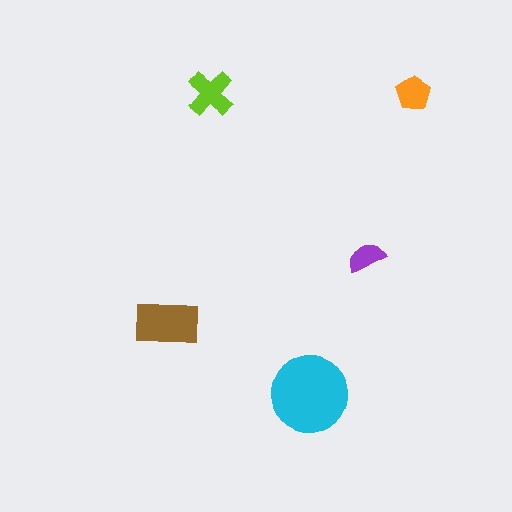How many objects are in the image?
There are 5 objects in the image.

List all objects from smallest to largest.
The purple semicircle, the orange pentagon, the lime cross, the brown rectangle, the cyan circle.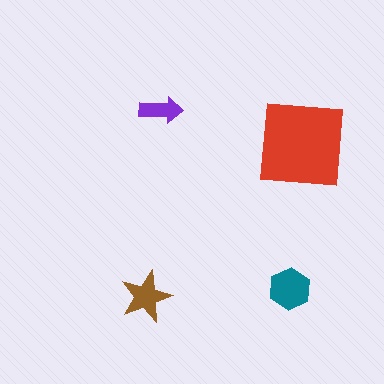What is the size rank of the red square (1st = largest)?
1st.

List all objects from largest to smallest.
The red square, the teal hexagon, the brown star, the purple arrow.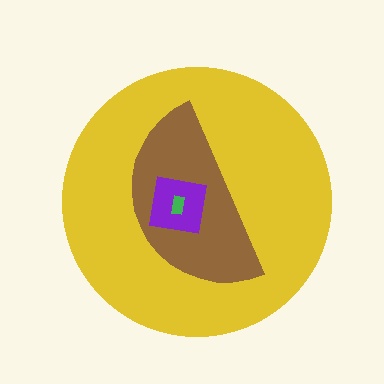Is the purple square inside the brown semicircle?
Yes.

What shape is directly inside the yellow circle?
The brown semicircle.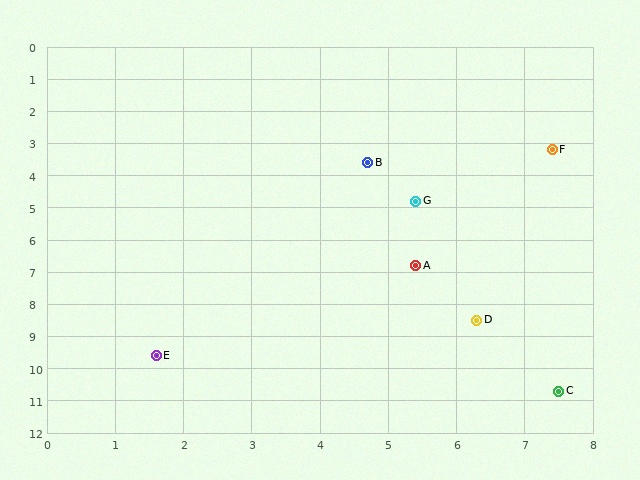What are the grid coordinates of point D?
Point D is at approximately (6.3, 8.5).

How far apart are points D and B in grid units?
Points D and B are about 5.2 grid units apart.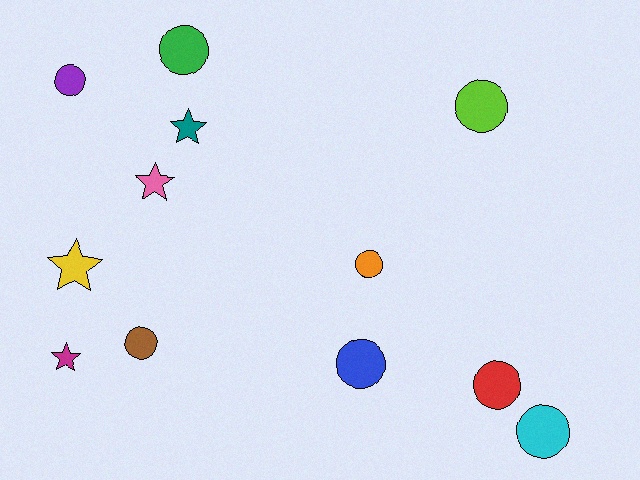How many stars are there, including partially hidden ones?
There are 4 stars.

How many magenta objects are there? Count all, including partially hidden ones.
There is 1 magenta object.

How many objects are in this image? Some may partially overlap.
There are 12 objects.